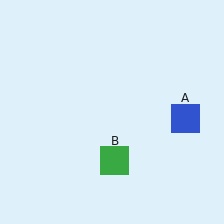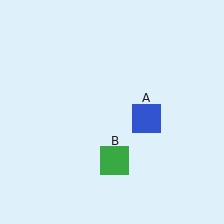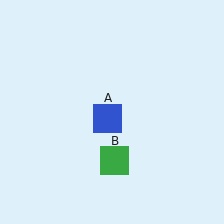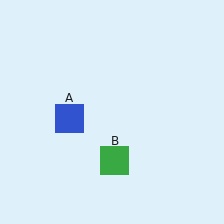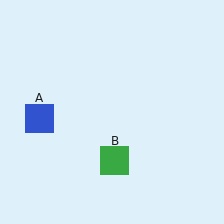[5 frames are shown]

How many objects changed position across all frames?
1 object changed position: blue square (object A).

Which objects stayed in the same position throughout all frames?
Green square (object B) remained stationary.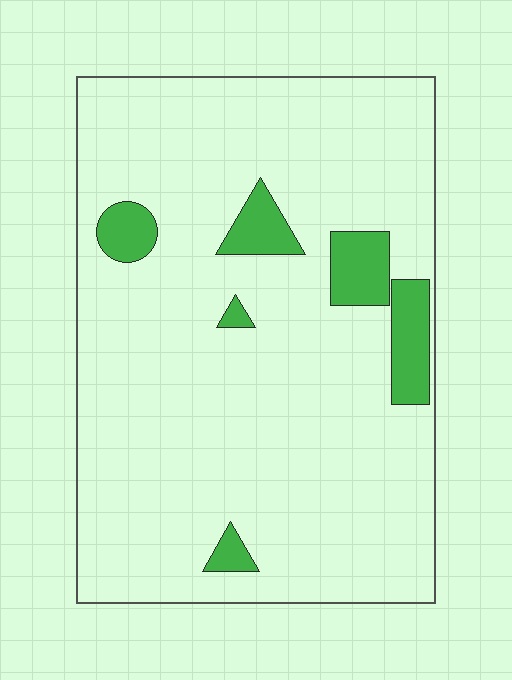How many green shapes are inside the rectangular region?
6.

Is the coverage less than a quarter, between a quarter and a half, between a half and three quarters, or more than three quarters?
Less than a quarter.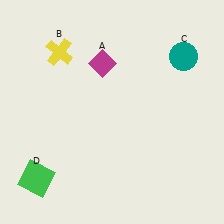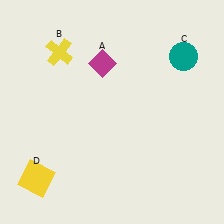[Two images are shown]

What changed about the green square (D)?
In Image 1, D is green. In Image 2, it changed to yellow.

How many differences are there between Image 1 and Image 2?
There is 1 difference between the two images.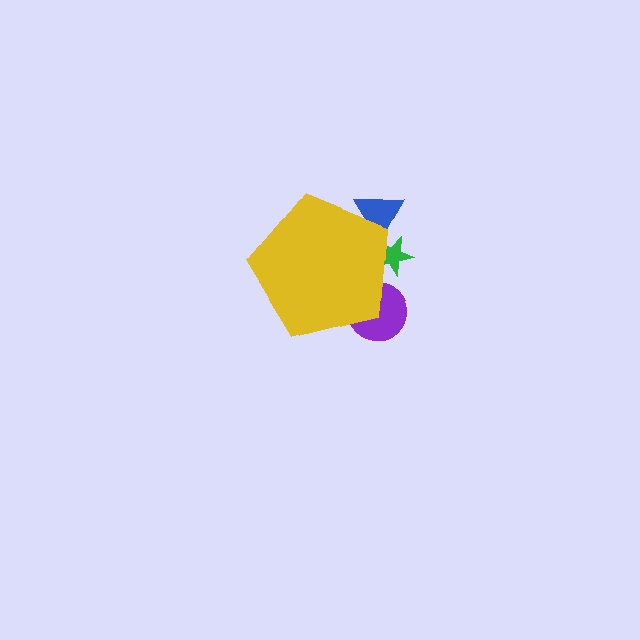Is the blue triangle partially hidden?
Yes, the blue triangle is partially hidden behind the yellow pentagon.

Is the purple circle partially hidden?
Yes, the purple circle is partially hidden behind the yellow pentagon.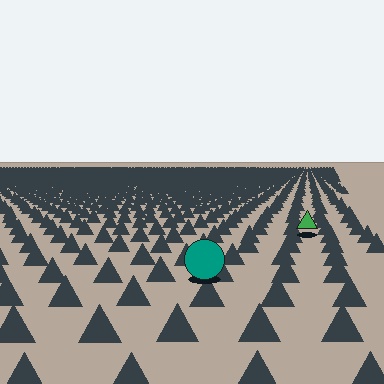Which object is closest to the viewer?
The teal circle is closest. The texture marks near it are larger and more spread out.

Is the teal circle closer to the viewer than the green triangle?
Yes. The teal circle is closer — you can tell from the texture gradient: the ground texture is coarser near it.